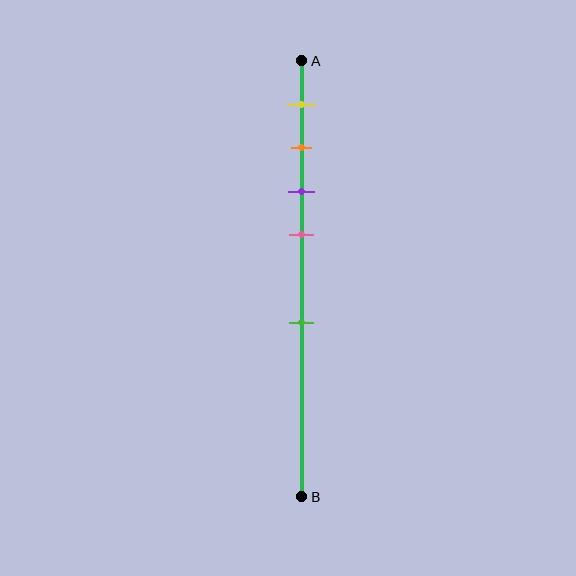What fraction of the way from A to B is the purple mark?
The purple mark is approximately 30% (0.3) of the way from A to B.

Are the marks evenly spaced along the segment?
No, the marks are not evenly spaced.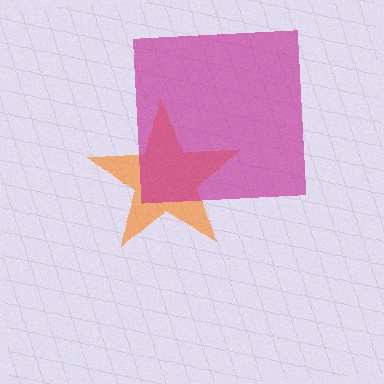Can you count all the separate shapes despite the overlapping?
Yes, there are 2 separate shapes.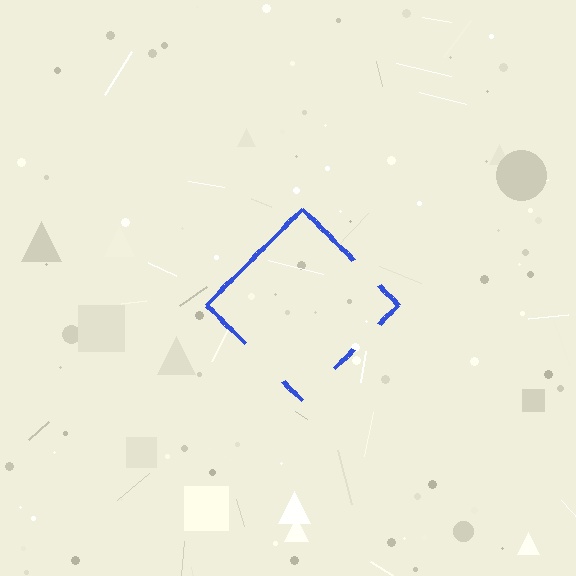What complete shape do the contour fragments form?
The contour fragments form a diamond.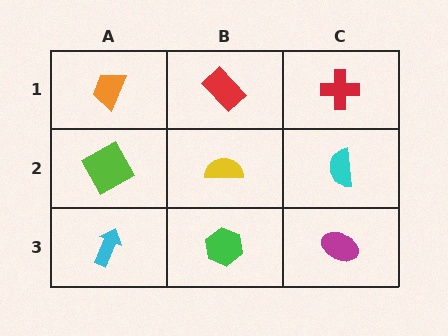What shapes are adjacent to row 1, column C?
A cyan semicircle (row 2, column C), a red rectangle (row 1, column B).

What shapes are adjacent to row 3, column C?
A cyan semicircle (row 2, column C), a green hexagon (row 3, column B).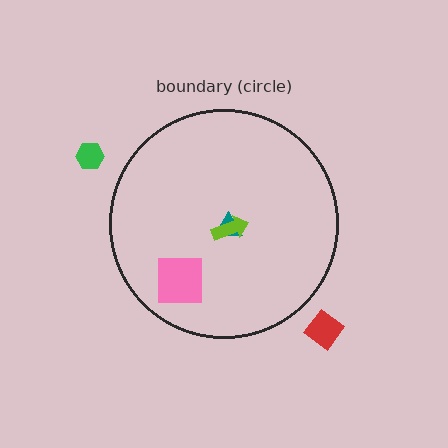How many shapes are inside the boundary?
3 inside, 2 outside.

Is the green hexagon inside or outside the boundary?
Outside.